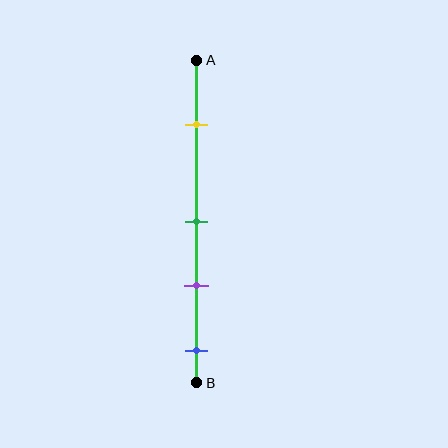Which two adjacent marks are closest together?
The green and purple marks are the closest adjacent pair.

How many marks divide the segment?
There are 4 marks dividing the segment.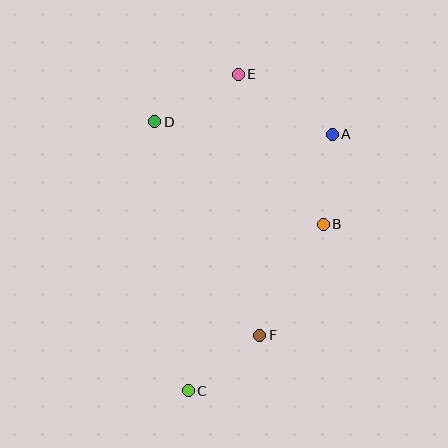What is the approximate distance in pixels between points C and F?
The distance between C and F is approximately 90 pixels.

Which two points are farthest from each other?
Points C and E are farthest from each other.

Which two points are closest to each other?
Points A and B are closest to each other.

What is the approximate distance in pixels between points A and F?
The distance between A and F is approximately 214 pixels.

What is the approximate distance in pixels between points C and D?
The distance between C and D is approximately 271 pixels.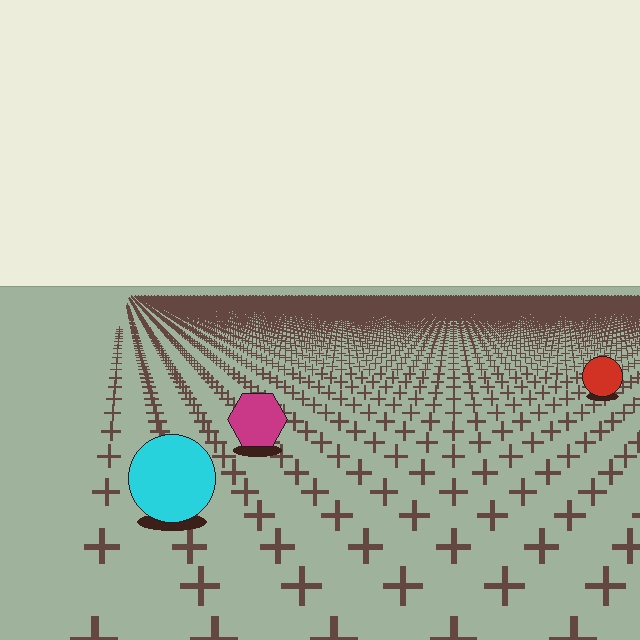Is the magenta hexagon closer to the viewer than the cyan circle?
No. The cyan circle is closer — you can tell from the texture gradient: the ground texture is coarser near it.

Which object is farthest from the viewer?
The red circle is farthest from the viewer. It appears smaller and the ground texture around it is denser.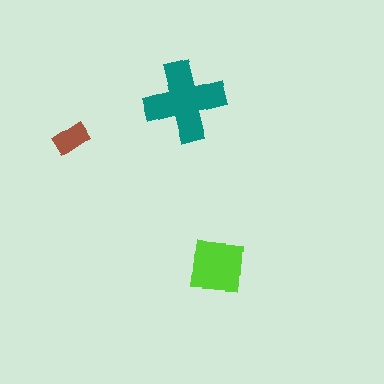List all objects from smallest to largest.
The brown rectangle, the lime square, the teal cross.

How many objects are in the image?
There are 3 objects in the image.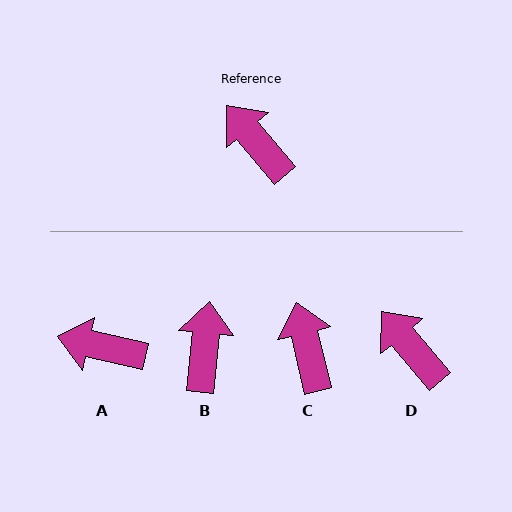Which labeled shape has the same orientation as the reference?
D.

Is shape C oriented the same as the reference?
No, it is off by about 27 degrees.